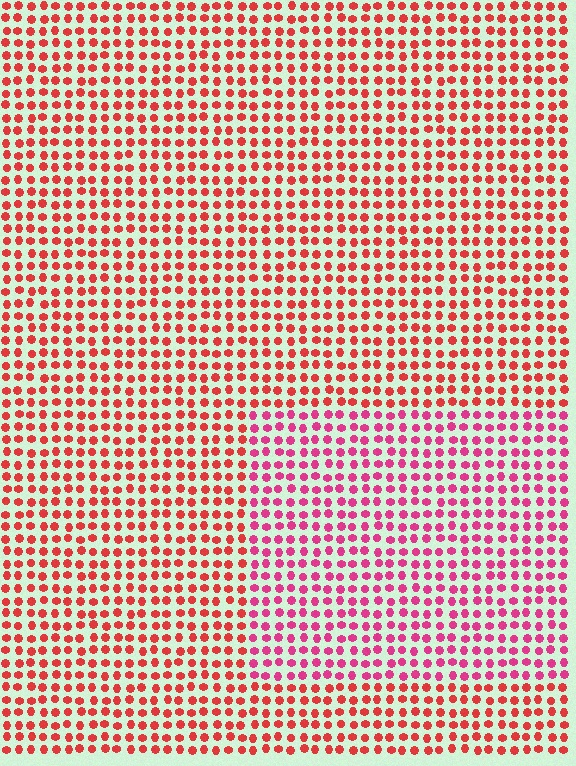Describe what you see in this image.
The image is filled with small red elements in a uniform arrangement. A rectangle-shaped region is visible where the elements are tinted to a slightly different hue, forming a subtle color boundary.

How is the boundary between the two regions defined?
The boundary is defined purely by a slight shift in hue (about 30 degrees). Spacing, size, and orientation are identical on both sides.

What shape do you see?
I see a rectangle.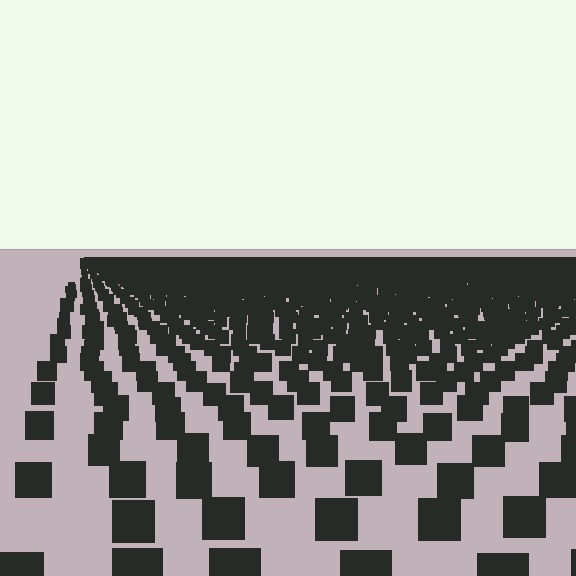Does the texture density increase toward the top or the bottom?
Density increases toward the top.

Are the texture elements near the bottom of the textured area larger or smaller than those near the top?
Larger. Near the bottom, elements are closer to the viewer and appear at a bigger on-screen size.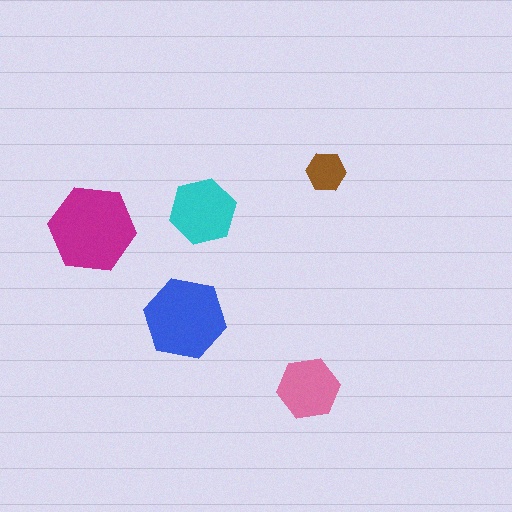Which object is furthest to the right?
The brown hexagon is rightmost.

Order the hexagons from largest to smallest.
the magenta one, the blue one, the cyan one, the pink one, the brown one.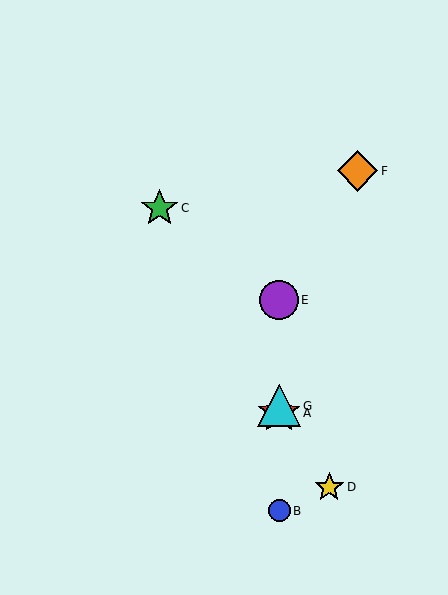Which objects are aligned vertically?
Objects A, B, E, G are aligned vertically.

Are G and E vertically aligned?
Yes, both are at x≈279.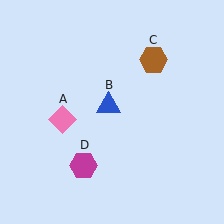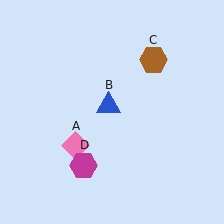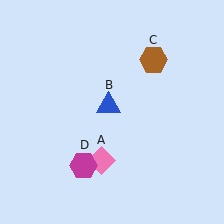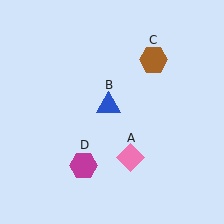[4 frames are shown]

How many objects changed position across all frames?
1 object changed position: pink diamond (object A).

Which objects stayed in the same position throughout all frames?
Blue triangle (object B) and brown hexagon (object C) and magenta hexagon (object D) remained stationary.